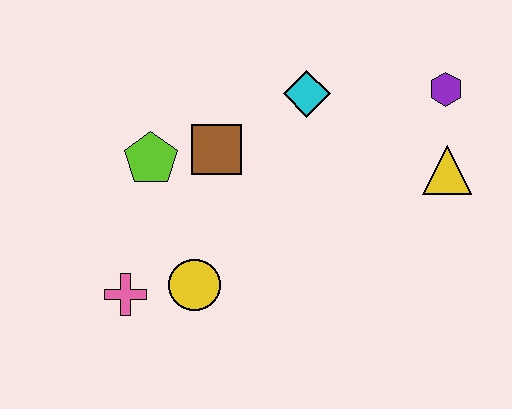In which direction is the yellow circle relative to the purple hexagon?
The yellow circle is to the left of the purple hexagon.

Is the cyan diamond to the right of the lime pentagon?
Yes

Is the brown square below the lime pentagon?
No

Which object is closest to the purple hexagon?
The yellow triangle is closest to the purple hexagon.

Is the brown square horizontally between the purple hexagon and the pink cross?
Yes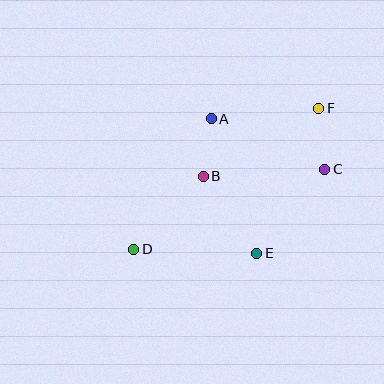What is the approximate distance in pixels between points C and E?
The distance between C and E is approximately 108 pixels.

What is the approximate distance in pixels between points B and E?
The distance between B and E is approximately 94 pixels.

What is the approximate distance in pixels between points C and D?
The distance between C and D is approximately 207 pixels.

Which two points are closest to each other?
Points A and B are closest to each other.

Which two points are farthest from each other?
Points D and F are farthest from each other.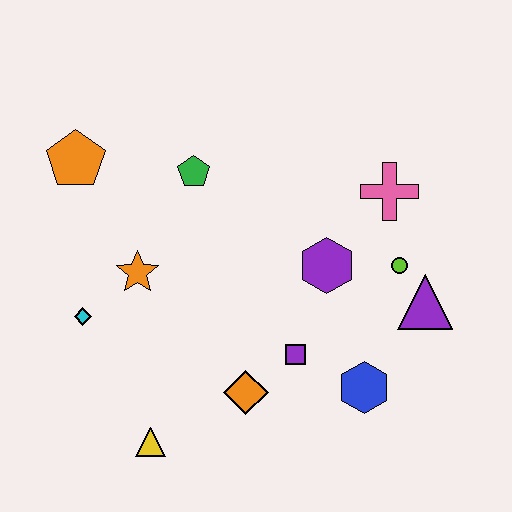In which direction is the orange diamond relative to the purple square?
The orange diamond is to the left of the purple square.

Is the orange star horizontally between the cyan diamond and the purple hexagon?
Yes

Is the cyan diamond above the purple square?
Yes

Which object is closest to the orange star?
The cyan diamond is closest to the orange star.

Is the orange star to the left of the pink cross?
Yes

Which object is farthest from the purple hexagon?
The orange pentagon is farthest from the purple hexagon.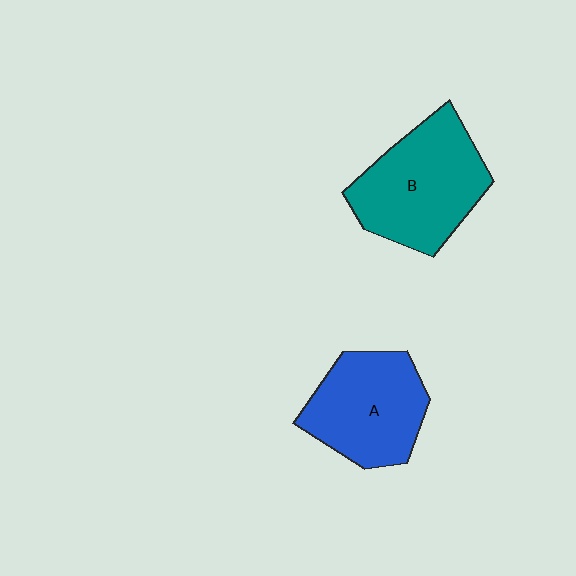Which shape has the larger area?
Shape B (teal).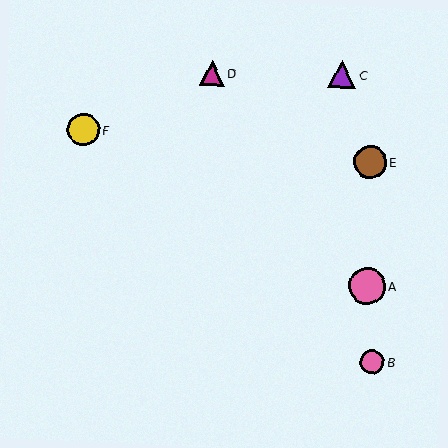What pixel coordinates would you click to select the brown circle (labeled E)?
Click at (370, 162) to select the brown circle E.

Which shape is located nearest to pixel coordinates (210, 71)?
The magenta triangle (labeled D) at (212, 73) is nearest to that location.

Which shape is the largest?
The pink circle (labeled A) is the largest.